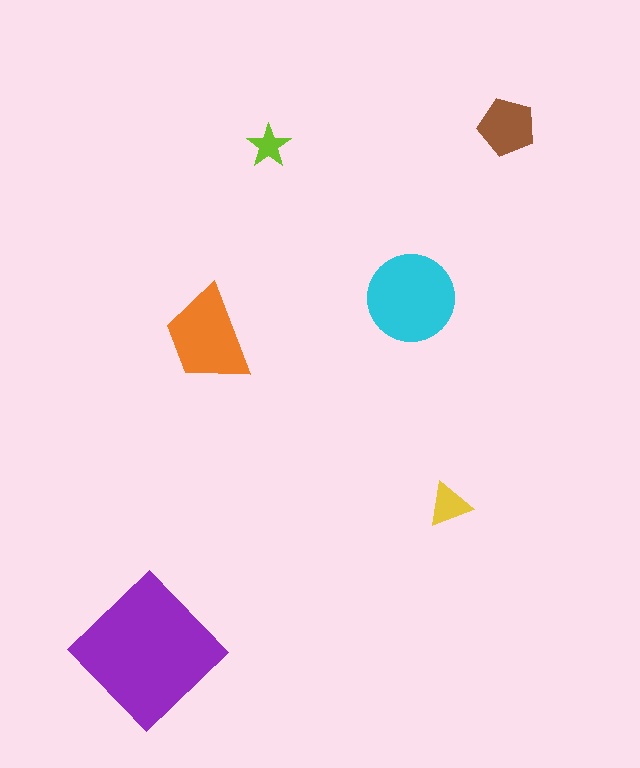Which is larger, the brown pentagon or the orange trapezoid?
The orange trapezoid.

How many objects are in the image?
There are 6 objects in the image.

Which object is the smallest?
The lime star.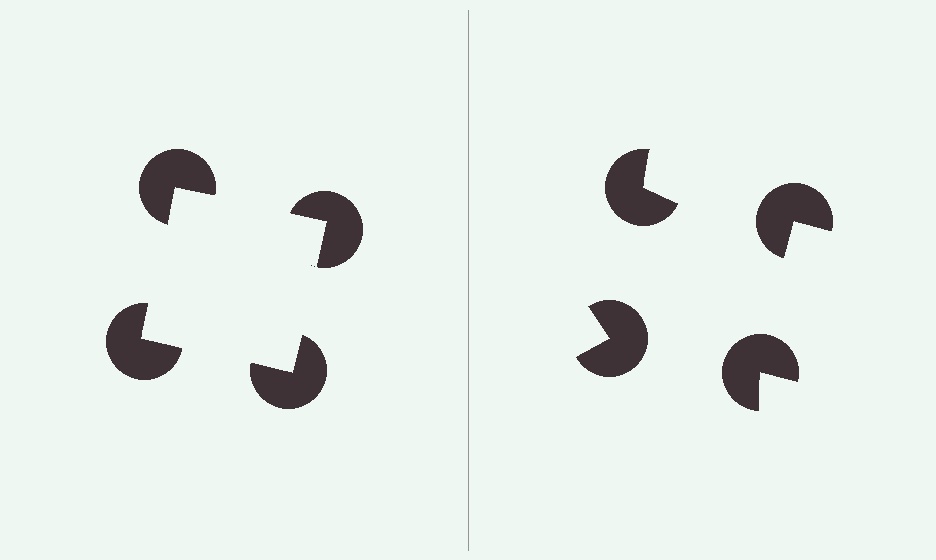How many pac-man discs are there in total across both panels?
8 — 4 on each side.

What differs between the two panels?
The pac-man discs are positioned identically on both sides; only the wedge orientations differ. On the left they align to a square; on the right they are misaligned.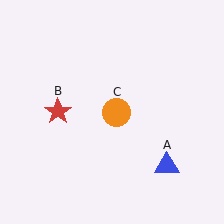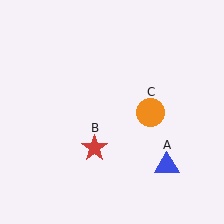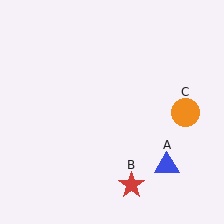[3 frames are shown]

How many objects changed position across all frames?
2 objects changed position: red star (object B), orange circle (object C).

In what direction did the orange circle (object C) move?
The orange circle (object C) moved right.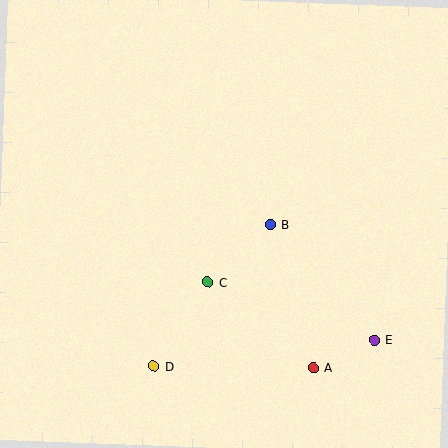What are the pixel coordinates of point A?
Point A is at (313, 368).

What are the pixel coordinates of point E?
Point E is at (374, 340).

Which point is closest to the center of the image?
Point B at (270, 225) is closest to the center.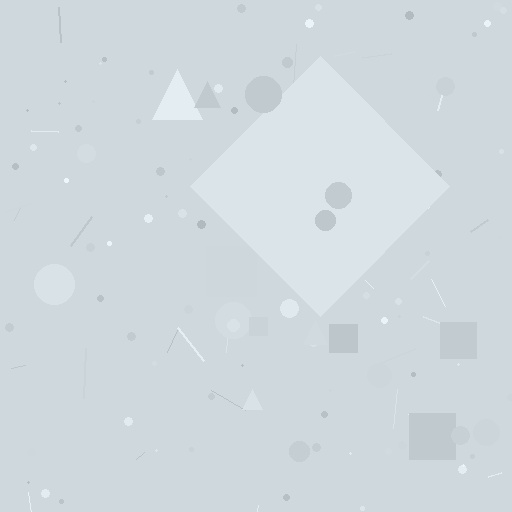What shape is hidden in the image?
A diamond is hidden in the image.